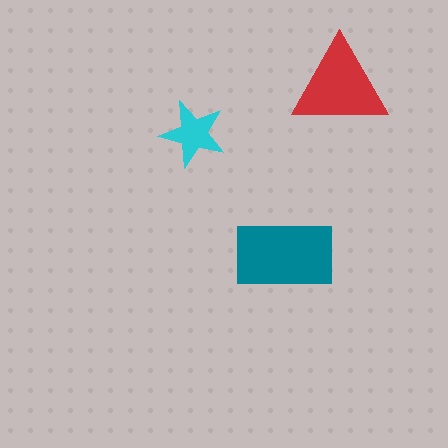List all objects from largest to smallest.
The teal rectangle, the red triangle, the cyan star.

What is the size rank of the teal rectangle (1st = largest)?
1st.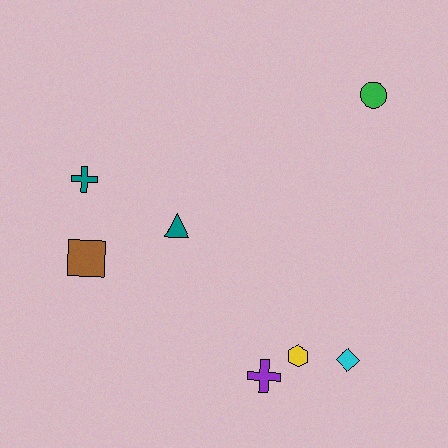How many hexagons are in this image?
There is 1 hexagon.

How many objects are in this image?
There are 7 objects.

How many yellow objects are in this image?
There is 1 yellow object.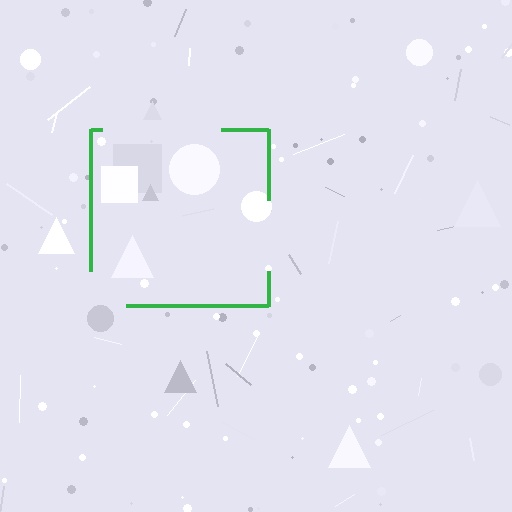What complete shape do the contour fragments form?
The contour fragments form a square.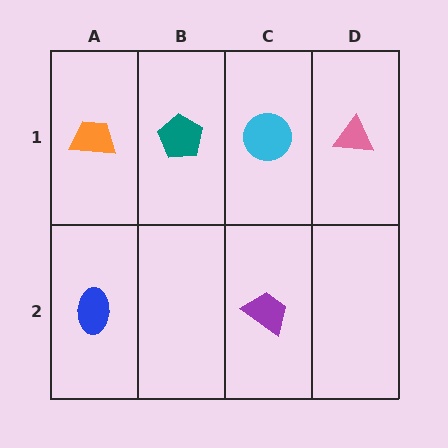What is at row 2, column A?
A blue ellipse.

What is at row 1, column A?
An orange trapezoid.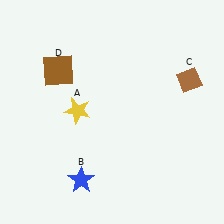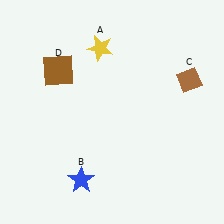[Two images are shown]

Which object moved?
The yellow star (A) moved up.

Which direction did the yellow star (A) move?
The yellow star (A) moved up.